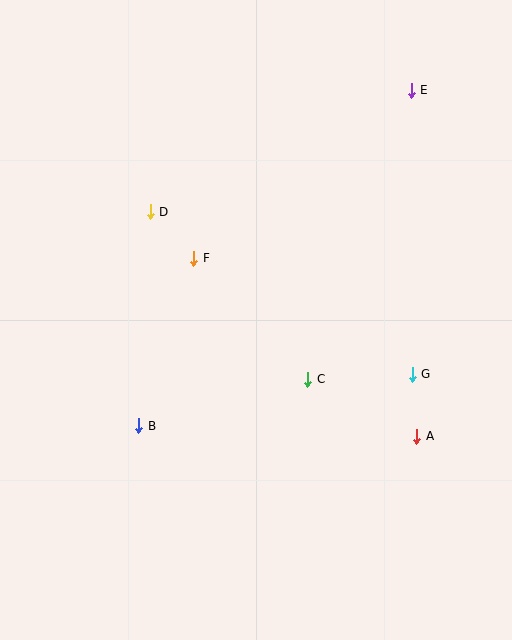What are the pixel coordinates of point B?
Point B is at (139, 426).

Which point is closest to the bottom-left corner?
Point B is closest to the bottom-left corner.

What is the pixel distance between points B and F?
The distance between B and F is 177 pixels.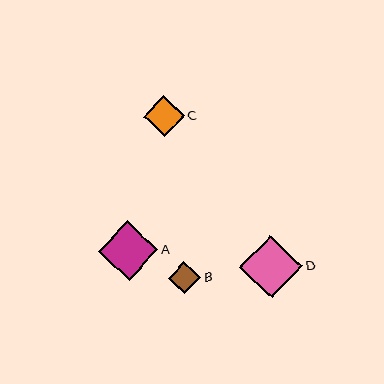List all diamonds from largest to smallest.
From largest to smallest: D, A, C, B.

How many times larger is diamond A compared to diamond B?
Diamond A is approximately 1.8 times the size of diamond B.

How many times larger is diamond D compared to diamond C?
Diamond D is approximately 1.6 times the size of diamond C.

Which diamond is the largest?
Diamond D is the largest with a size of approximately 63 pixels.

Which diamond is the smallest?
Diamond B is the smallest with a size of approximately 32 pixels.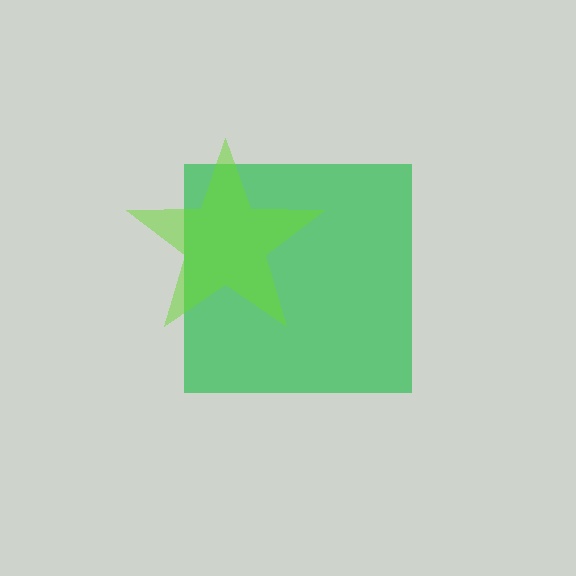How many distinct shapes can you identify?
There are 2 distinct shapes: a green square, a lime star.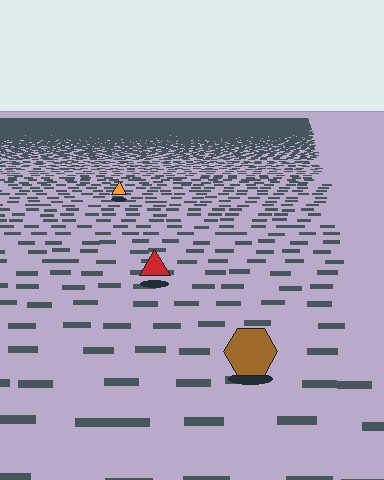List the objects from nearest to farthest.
From nearest to farthest: the brown hexagon, the red triangle, the orange triangle.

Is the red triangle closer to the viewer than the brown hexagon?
No. The brown hexagon is closer — you can tell from the texture gradient: the ground texture is coarser near it.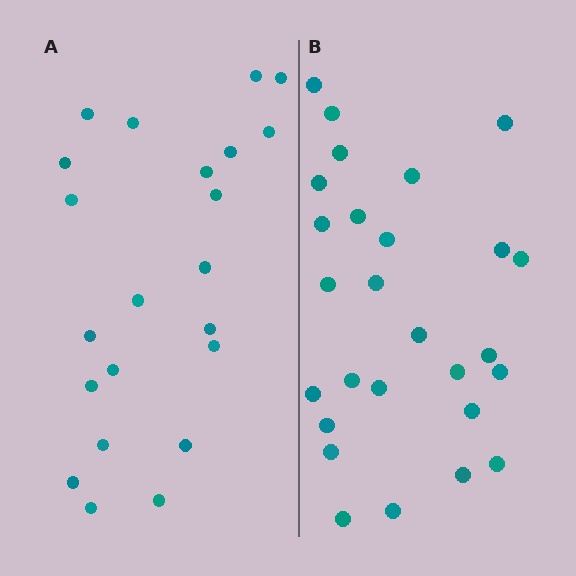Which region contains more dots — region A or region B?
Region B (the right region) has more dots.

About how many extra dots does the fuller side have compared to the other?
Region B has about 5 more dots than region A.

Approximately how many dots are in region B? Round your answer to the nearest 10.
About 30 dots. (The exact count is 27, which rounds to 30.)